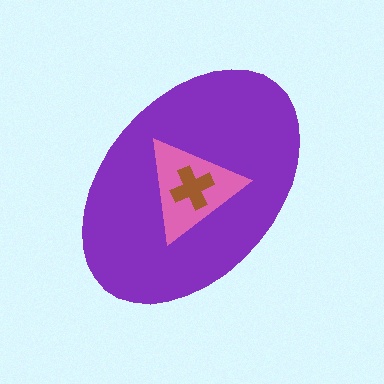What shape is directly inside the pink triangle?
The brown cross.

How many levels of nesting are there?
3.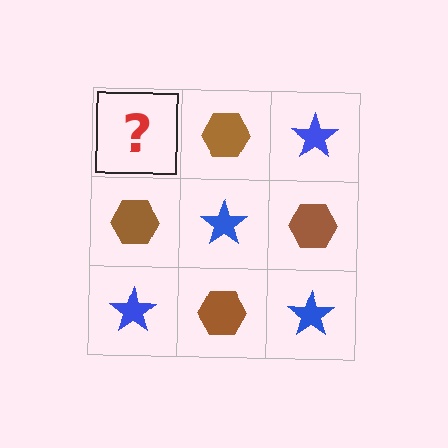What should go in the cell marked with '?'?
The missing cell should contain a blue star.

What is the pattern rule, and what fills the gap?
The rule is that it alternates blue star and brown hexagon in a checkerboard pattern. The gap should be filled with a blue star.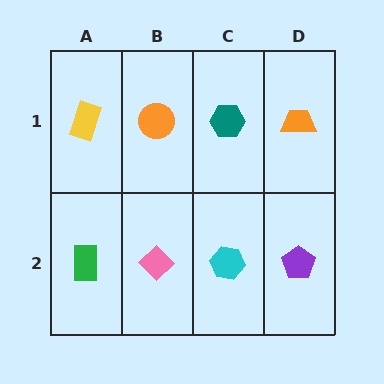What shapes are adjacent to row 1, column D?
A purple pentagon (row 2, column D), a teal hexagon (row 1, column C).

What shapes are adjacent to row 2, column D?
An orange trapezoid (row 1, column D), a cyan hexagon (row 2, column C).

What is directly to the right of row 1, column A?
An orange circle.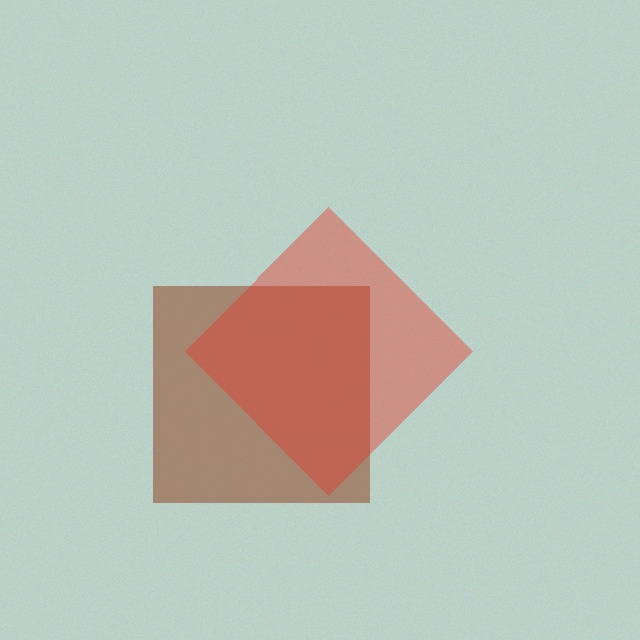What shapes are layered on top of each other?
The layered shapes are: a brown square, a red diamond.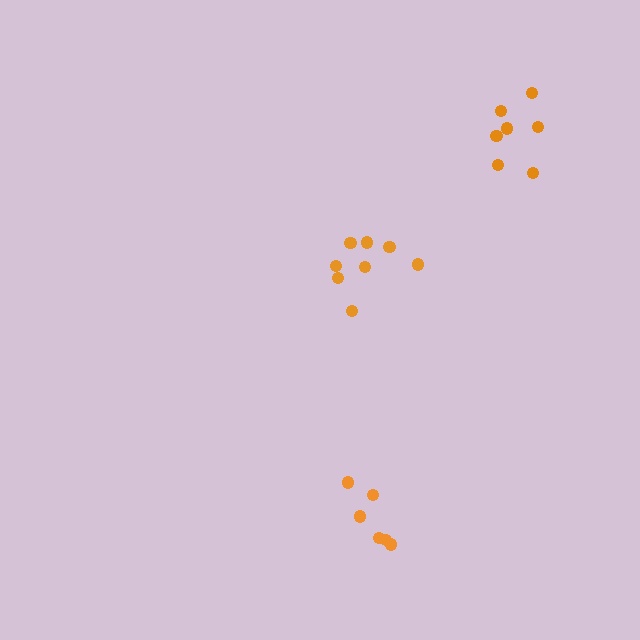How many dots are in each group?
Group 1: 6 dots, Group 2: 7 dots, Group 3: 8 dots (21 total).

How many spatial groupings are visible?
There are 3 spatial groupings.